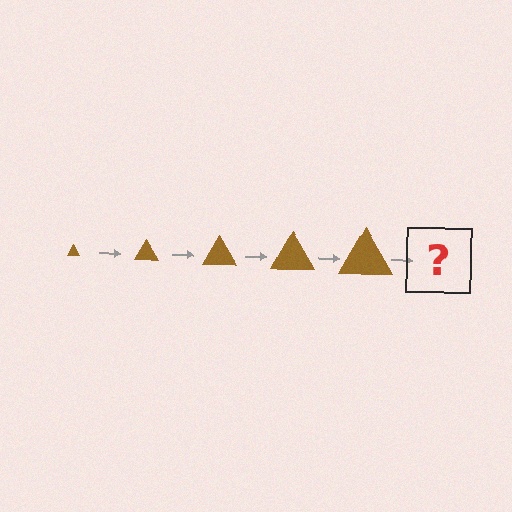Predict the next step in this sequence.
The next step is a brown triangle, larger than the previous one.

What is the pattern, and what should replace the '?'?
The pattern is that the triangle gets progressively larger each step. The '?' should be a brown triangle, larger than the previous one.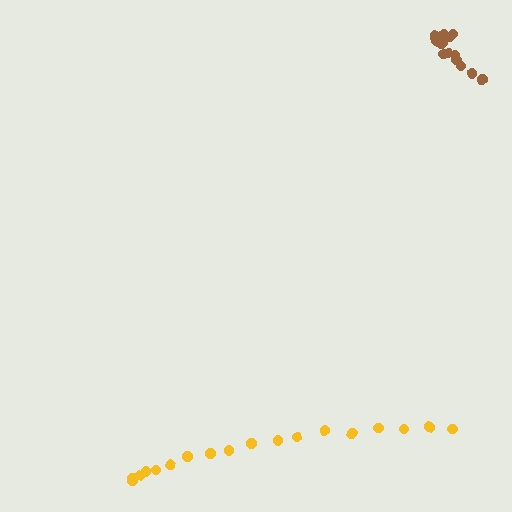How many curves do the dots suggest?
There are 2 distinct paths.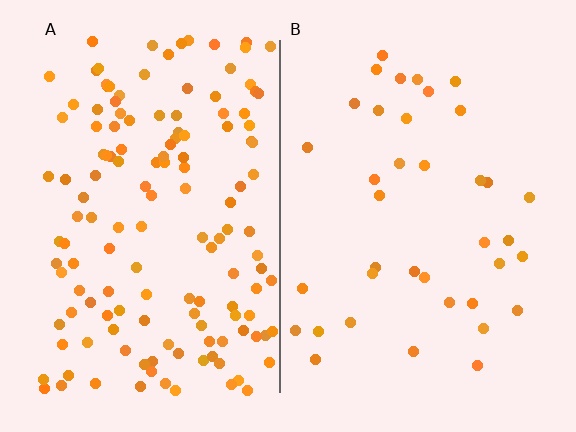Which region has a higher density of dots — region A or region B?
A (the left).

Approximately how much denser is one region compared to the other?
Approximately 3.8× — region A over region B.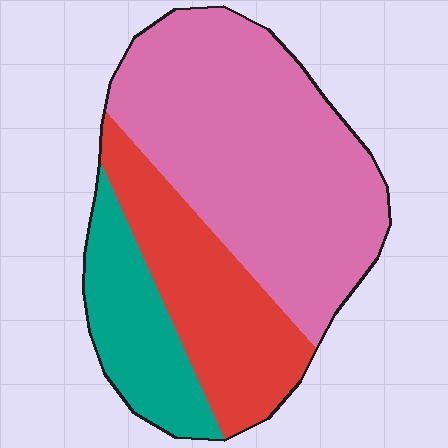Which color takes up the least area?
Teal, at roughly 20%.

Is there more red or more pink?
Pink.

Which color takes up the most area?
Pink, at roughly 55%.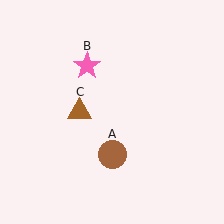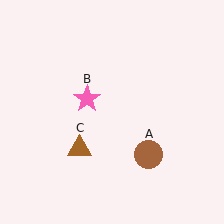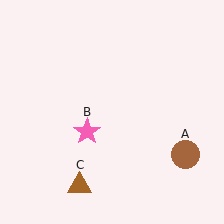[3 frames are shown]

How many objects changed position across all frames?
3 objects changed position: brown circle (object A), pink star (object B), brown triangle (object C).